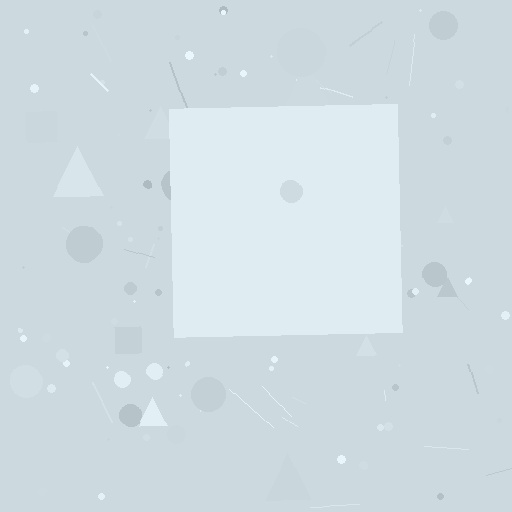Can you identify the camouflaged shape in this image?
The camouflaged shape is a square.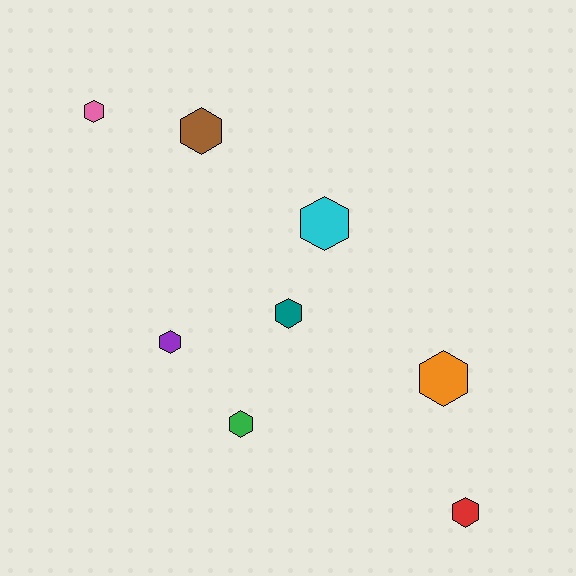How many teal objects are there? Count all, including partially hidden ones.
There is 1 teal object.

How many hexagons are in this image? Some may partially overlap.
There are 8 hexagons.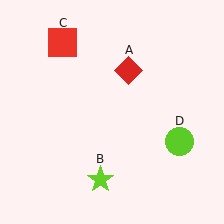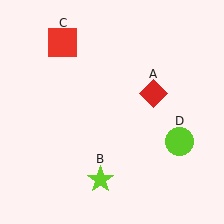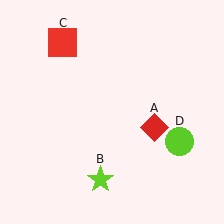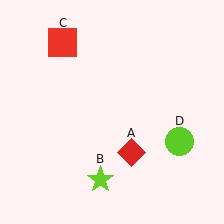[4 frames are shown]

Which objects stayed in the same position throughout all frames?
Lime star (object B) and red square (object C) and lime circle (object D) remained stationary.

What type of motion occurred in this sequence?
The red diamond (object A) rotated clockwise around the center of the scene.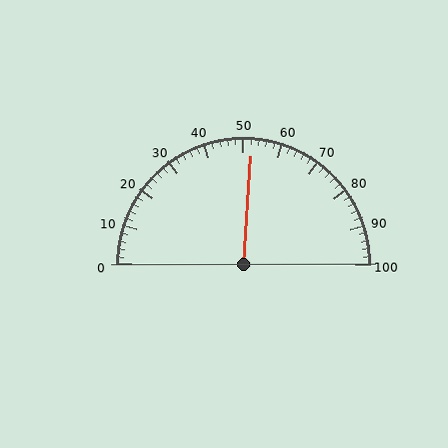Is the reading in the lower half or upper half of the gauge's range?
The reading is in the upper half of the range (0 to 100).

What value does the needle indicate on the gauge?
The needle indicates approximately 52.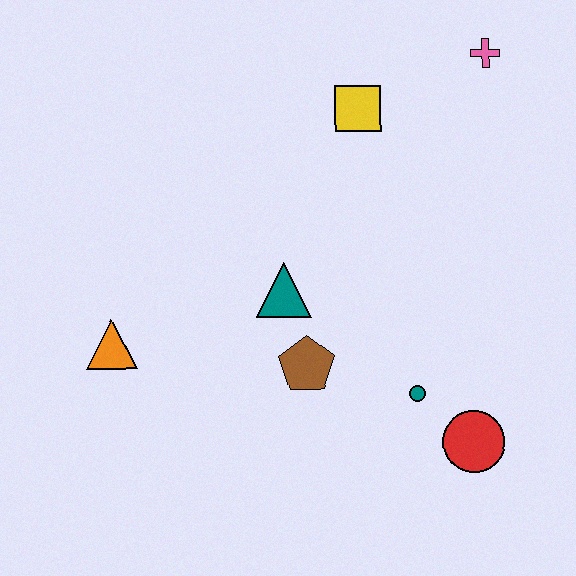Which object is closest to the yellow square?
The pink cross is closest to the yellow square.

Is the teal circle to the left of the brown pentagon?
No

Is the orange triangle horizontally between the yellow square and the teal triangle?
No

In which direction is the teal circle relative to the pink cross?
The teal circle is below the pink cross.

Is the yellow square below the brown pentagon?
No